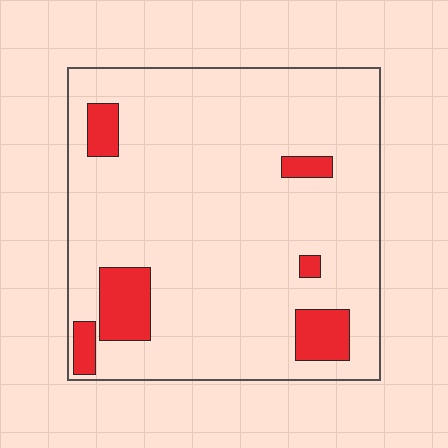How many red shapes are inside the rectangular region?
6.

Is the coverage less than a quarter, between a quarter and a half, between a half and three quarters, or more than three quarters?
Less than a quarter.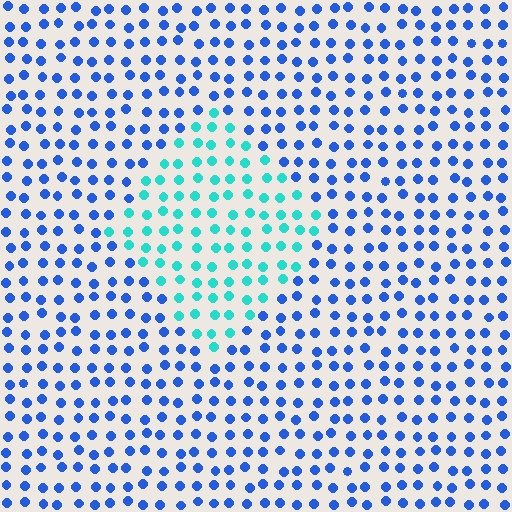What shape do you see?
I see a diamond.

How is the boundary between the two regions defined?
The boundary is defined purely by a slight shift in hue (about 48 degrees). Spacing, size, and orientation are identical on both sides.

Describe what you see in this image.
The image is filled with small blue elements in a uniform arrangement. A diamond-shaped region is visible where the elements are tinted to a slightly different hue, forming a subtle color boundary.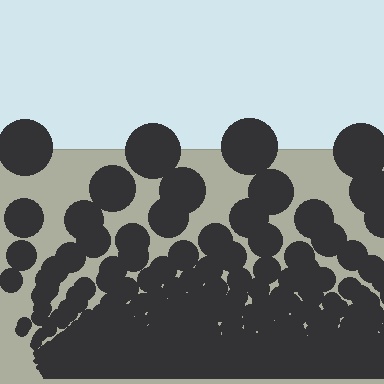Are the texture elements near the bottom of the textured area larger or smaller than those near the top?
Smaller. The gradient is inverted — elements near the bottom are smaller and denser.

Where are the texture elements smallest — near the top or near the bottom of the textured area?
Near the bottom.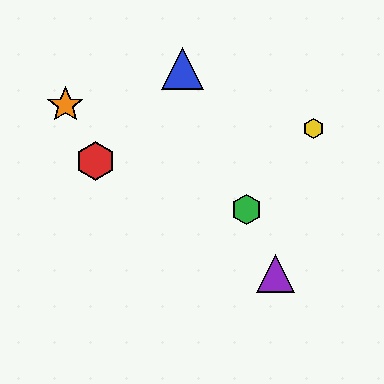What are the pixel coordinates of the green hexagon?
The green hexagon is at (246, 209).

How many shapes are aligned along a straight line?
3 shapes (the blue triangle, the green hexagon, the purple triangle) are aligned along a straight line.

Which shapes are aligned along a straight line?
The blue triangle, the green hexagon, the purple triangle are aligned along a straight line.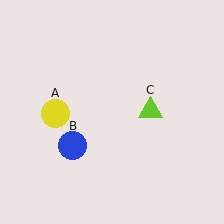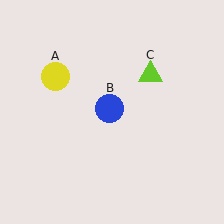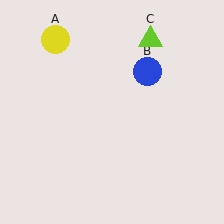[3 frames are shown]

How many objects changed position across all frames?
3 objects changed position: yellow circle (object A), blue circle (object B), lime triangle (object C).